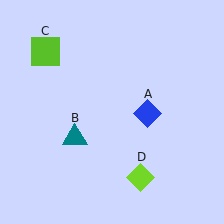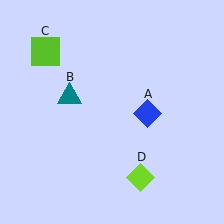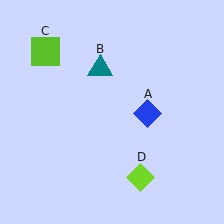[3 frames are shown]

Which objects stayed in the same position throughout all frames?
Blue diamond (object A) and lime square (object C) and lime diamond (object D) remained stationary.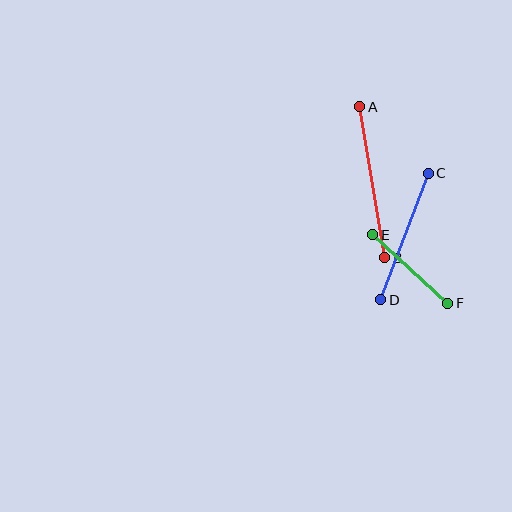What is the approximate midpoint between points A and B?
The midpoint is at approximately (372, 182) pixels.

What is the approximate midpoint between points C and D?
The midpoint is at approximately (405, 236) pixels.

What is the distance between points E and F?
The distance is approximately 102 pixels.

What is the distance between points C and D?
The distance is approximately 135 pixels.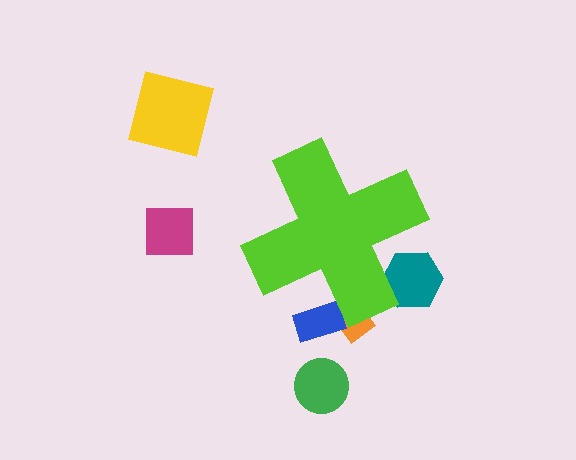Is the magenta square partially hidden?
No, the magenta square is fully visible.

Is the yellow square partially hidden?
No, the yellow square is fully visible.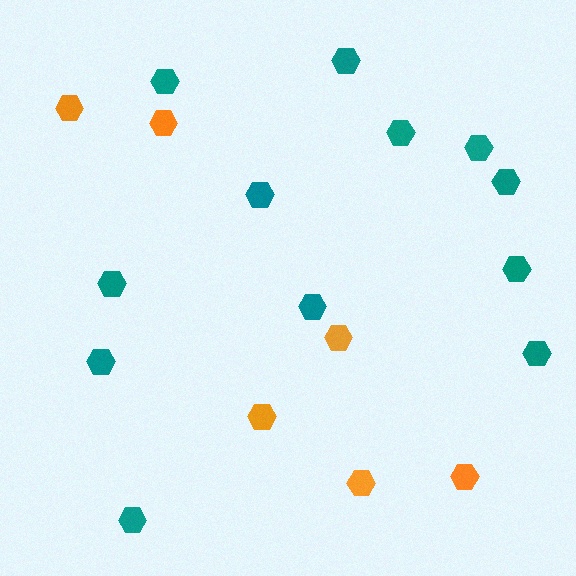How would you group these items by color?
There are 2 groups: one group of teal hexagons (12) and one group of orange hexagons (6).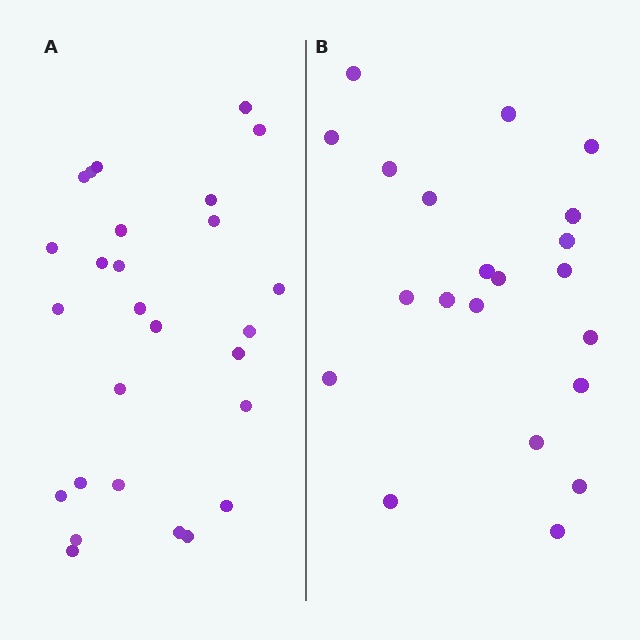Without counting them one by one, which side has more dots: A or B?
Region A (the left region) has more dots.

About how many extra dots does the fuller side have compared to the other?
Region A has about 6 more dots than region B.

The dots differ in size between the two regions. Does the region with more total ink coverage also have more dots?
No. Region B has more total ink coverage because its dots are larger, but region A actually contains more individual dots. Total area can be misleading — the number of items is what matters here.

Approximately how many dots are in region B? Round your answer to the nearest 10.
About 20 dots. (The exact count is 21, which rounds to 20.)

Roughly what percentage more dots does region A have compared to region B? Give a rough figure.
About 30% more.